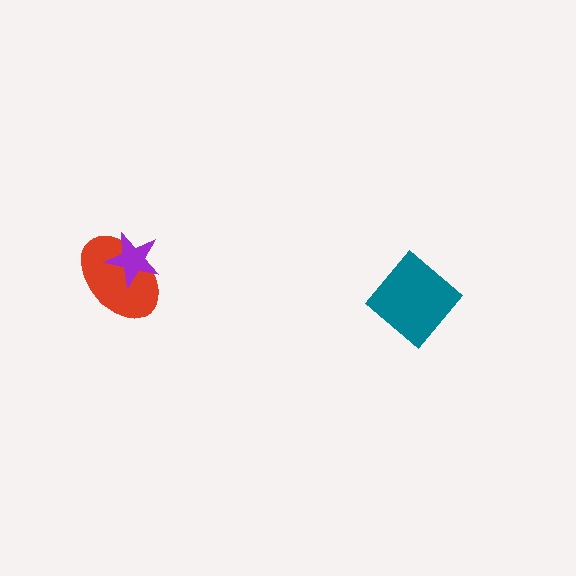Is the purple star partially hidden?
No, no other shape covers it.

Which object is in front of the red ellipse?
The purple star is in front of the red ellipse.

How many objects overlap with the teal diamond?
0 objects overlap with the teal diamond.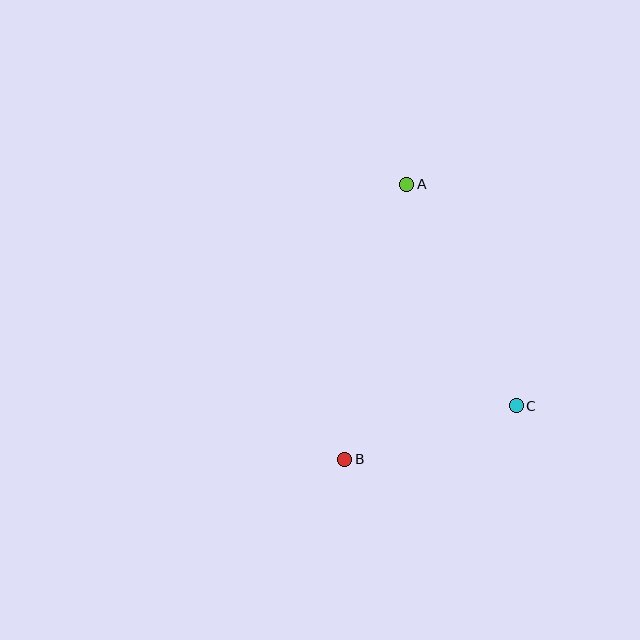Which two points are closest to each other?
Points B and C are closest to each other.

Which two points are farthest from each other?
Points A and B are farthest from each other.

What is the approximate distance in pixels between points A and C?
The distance between A and C is approximately 247 pixels.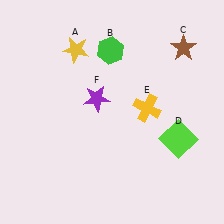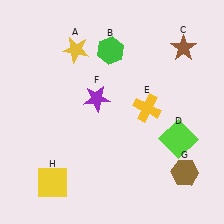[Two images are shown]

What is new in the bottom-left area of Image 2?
A yellow square (H) was added in the bottom-left area of Image 2.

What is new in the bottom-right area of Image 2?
A brown hexagon (G) was added in the bottom-right area of Image 2.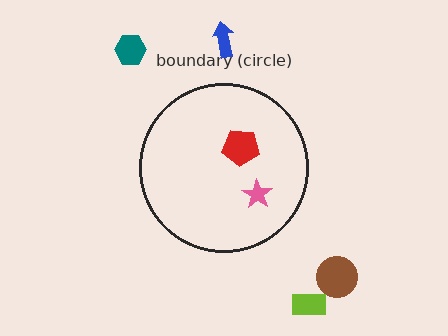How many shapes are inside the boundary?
2 inside, 4 outside.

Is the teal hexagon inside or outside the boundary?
Outside.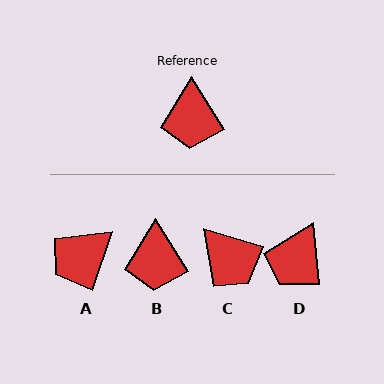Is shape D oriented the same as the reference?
No, it is off by about 27 degrees.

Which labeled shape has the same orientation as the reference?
B.